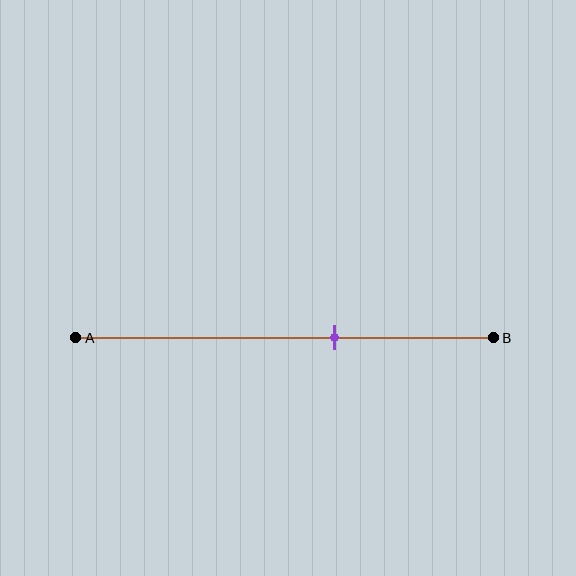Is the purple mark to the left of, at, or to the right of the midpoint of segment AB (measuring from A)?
The purple mark is to the right of the midpoint of segment AB.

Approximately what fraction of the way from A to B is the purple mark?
The purple mark is approximately 60% of the way from A to B.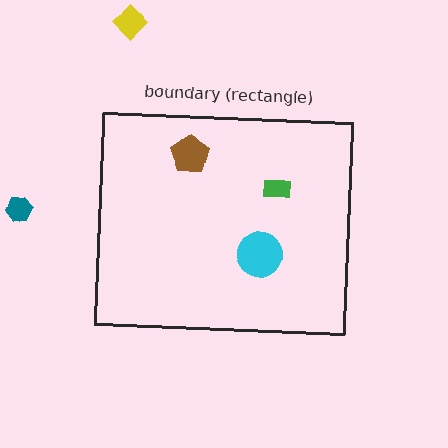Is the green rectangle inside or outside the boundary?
Inside.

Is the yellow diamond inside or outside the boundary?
Outside.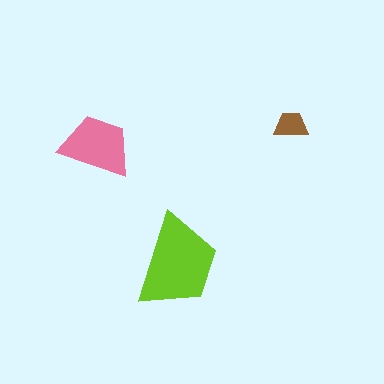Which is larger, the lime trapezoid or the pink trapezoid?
The lime one.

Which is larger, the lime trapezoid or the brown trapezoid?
The lime one.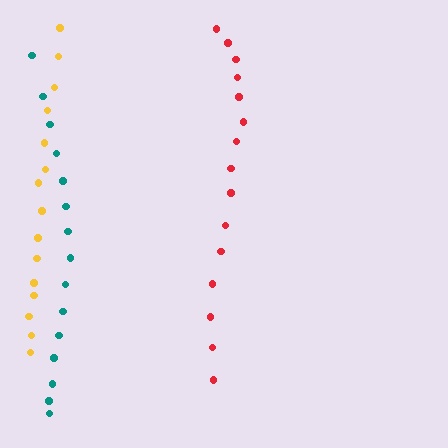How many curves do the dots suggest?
There are 3 distinct paths.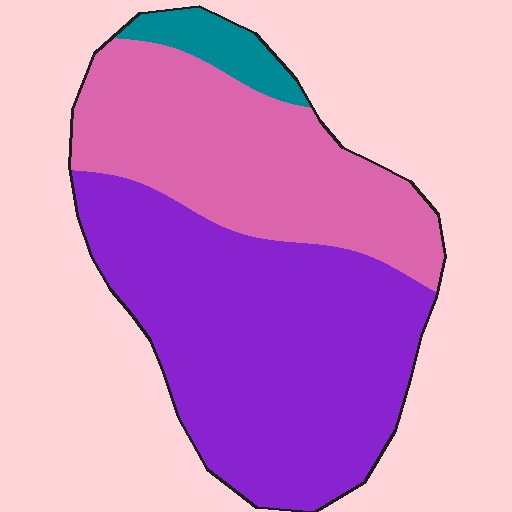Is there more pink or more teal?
Pink.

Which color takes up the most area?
Purple, at roughly 55%.